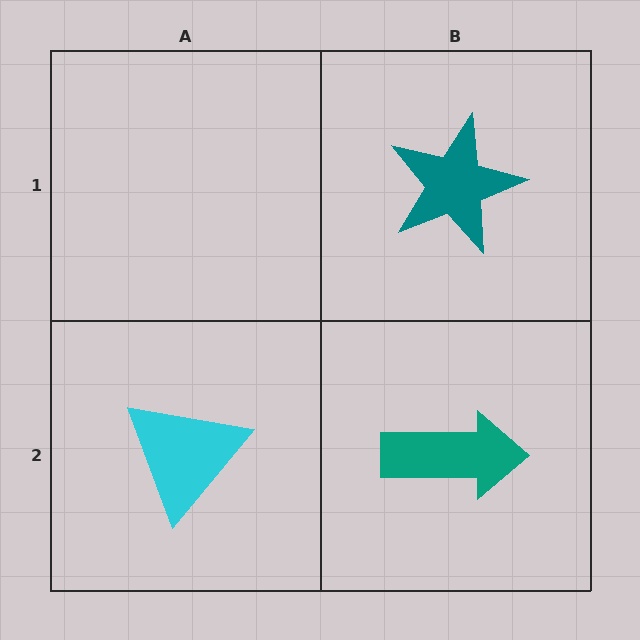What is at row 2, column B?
A teal arrow.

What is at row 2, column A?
A cyan triangle.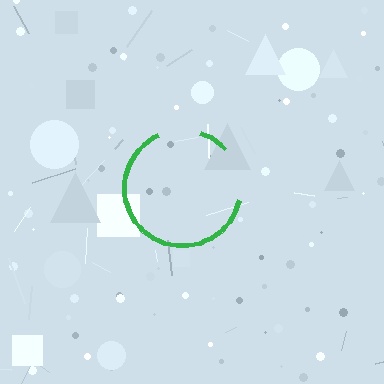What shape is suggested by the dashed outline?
The dashed outline suggests a circle.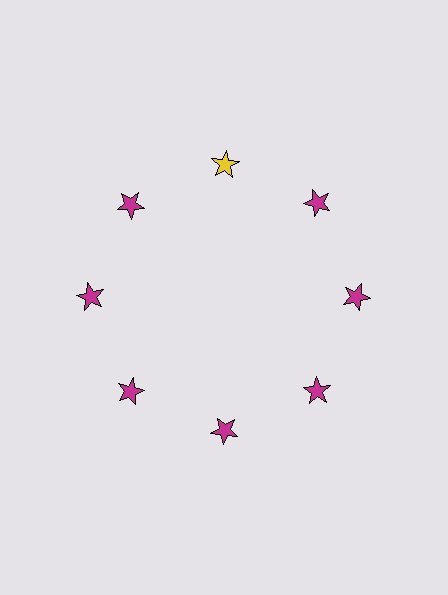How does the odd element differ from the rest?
It has a different color: yellow instead of magenta.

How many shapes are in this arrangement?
There are 8 shapes arranged in a ring pattern.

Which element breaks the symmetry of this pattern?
The yellow star at roughly the 12 o'clock position breaks the symmetry. All other shapes are magenta stars.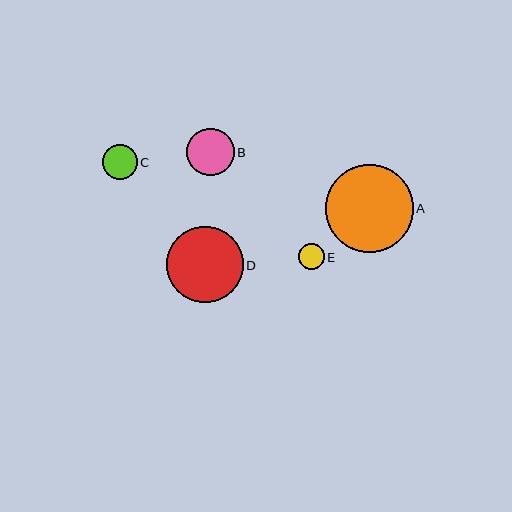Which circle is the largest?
Circle A is the largest with a size of approximately 88 pixels.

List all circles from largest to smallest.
From largest to smallest: A, D, B, C, E.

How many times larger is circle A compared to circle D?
Circle A is approximately 1.2 times the size of circle D.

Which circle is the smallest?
Circle E is the smallest with a size of approximately 26 pixels.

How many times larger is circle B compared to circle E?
Circle B is approximately 1.8 times the size of circle E.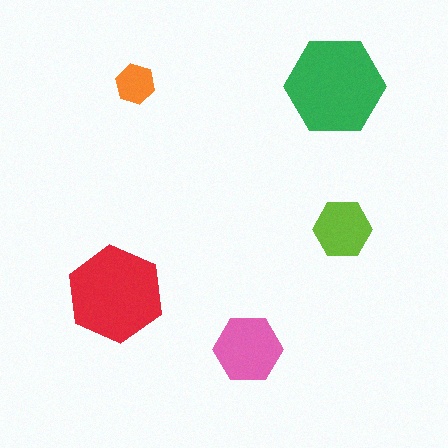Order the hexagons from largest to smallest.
the green one, the red one, the pink one, the lime one, the orange one.